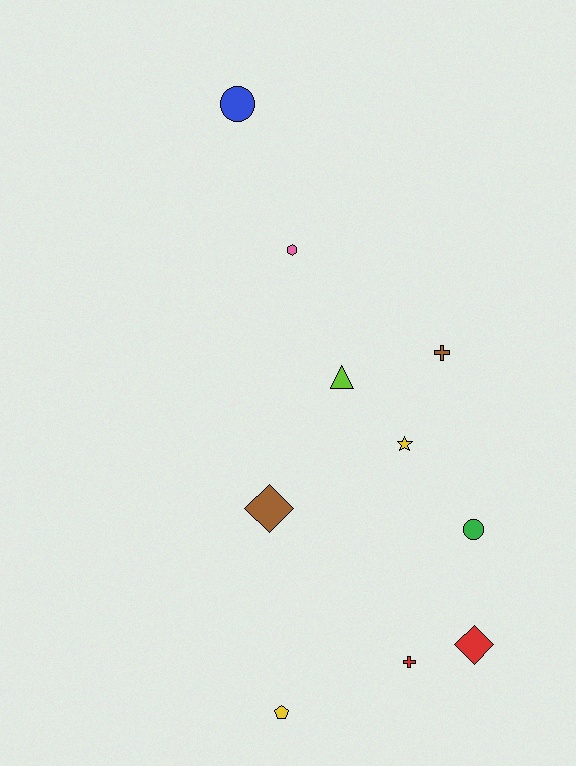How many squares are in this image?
There are no squares.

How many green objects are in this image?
There is 1 green object.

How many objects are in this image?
There are 10 objects.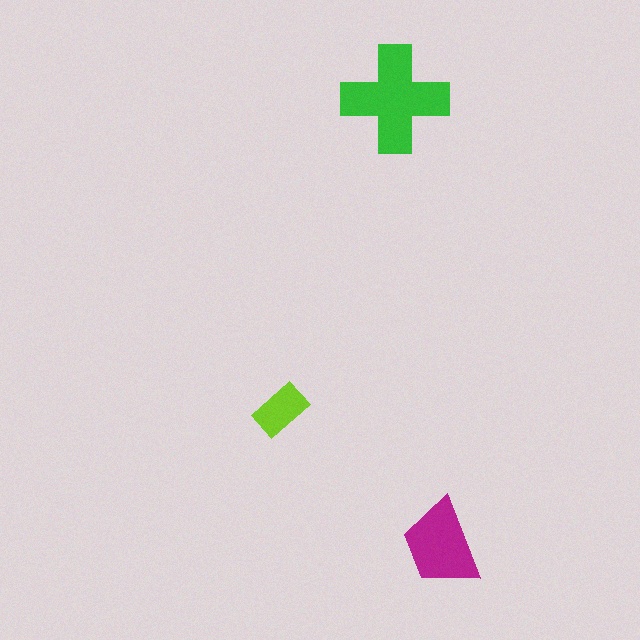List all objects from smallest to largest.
The lime rectangle, the magenta trapezoid, the green cross.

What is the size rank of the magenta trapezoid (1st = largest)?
2nd.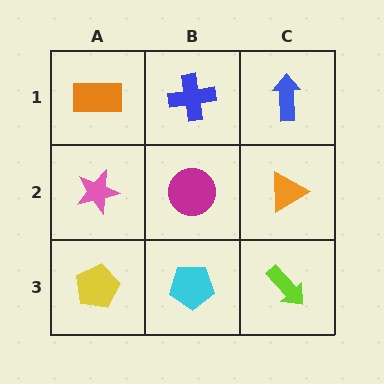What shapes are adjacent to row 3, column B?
A magenta circle (row 2, column B), a yellow pentagon (row 3, column A), a lime arrow (row 3, column C).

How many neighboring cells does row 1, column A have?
2.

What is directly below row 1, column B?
A magenta circle.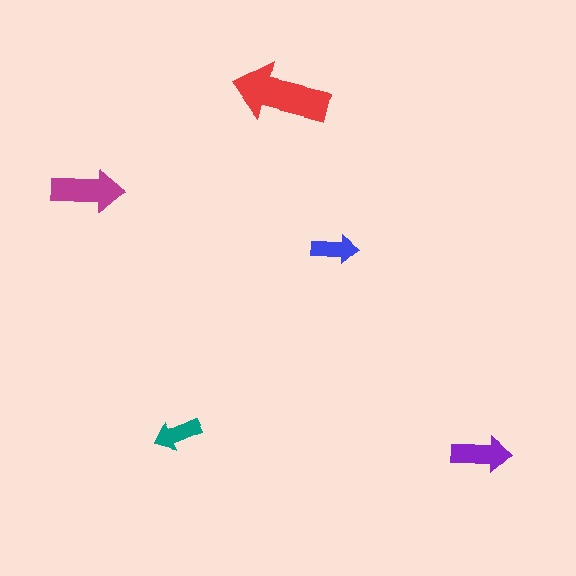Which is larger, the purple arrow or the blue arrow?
The purple one.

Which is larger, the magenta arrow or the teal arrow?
The magenta one.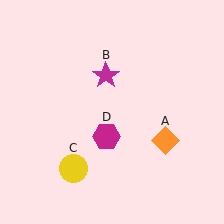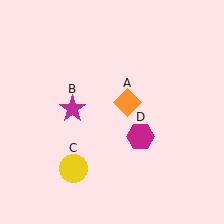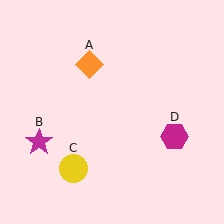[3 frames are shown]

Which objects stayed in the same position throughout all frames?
Yellow circle (object C) remained stationary.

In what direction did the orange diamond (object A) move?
The orange diamond (object A) moved up and to the left.